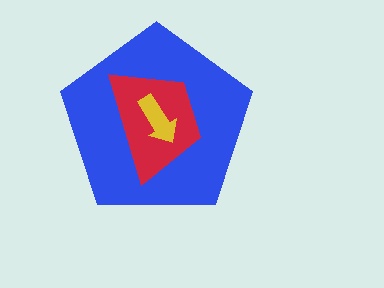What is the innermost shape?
The yellow arrow.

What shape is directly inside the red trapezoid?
The yellow arrow.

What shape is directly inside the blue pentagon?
The red trapezoid.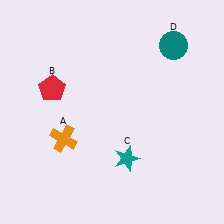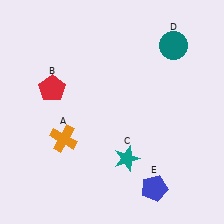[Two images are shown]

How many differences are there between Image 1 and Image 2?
There is 1 difference between the two images.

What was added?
A blue pentagon (E) was added in Image 2.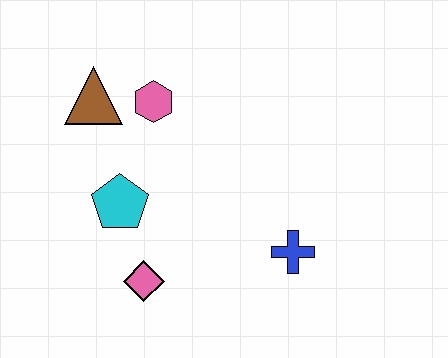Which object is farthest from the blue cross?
The brown triangle is farthest from the blue cross.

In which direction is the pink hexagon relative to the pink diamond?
The pink hexagon is above the pink diamond.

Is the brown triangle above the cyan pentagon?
Yes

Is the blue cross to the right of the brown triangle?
Yes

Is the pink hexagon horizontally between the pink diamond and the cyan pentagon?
No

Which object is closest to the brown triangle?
The pink hexagon is closest to the brown triangle.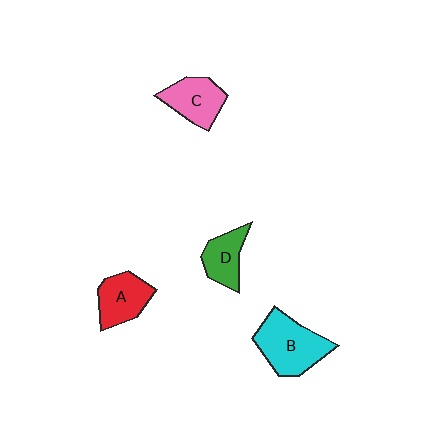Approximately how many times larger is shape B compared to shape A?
Approximately 1.4 times.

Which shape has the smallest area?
Shape D (green).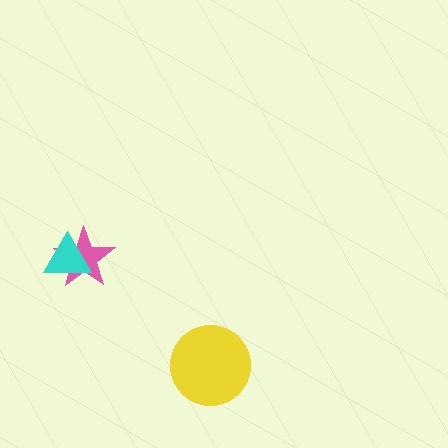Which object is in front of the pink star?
The cyan triangle is in front of the pink star.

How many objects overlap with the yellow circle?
0 objects overlap with the yellow circle.